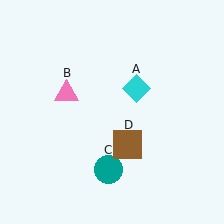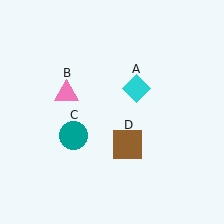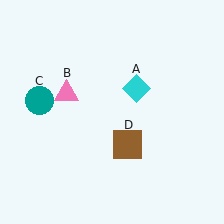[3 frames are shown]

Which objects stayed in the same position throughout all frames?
Cyan diamond (object A) and pink triangle (object B) and brown square (object D) remained stationary.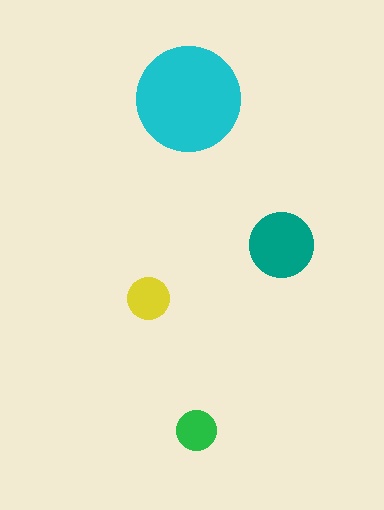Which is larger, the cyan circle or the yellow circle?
The cyan one.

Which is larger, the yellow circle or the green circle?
The yellow one.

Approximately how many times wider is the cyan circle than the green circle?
About 2.5 times wider.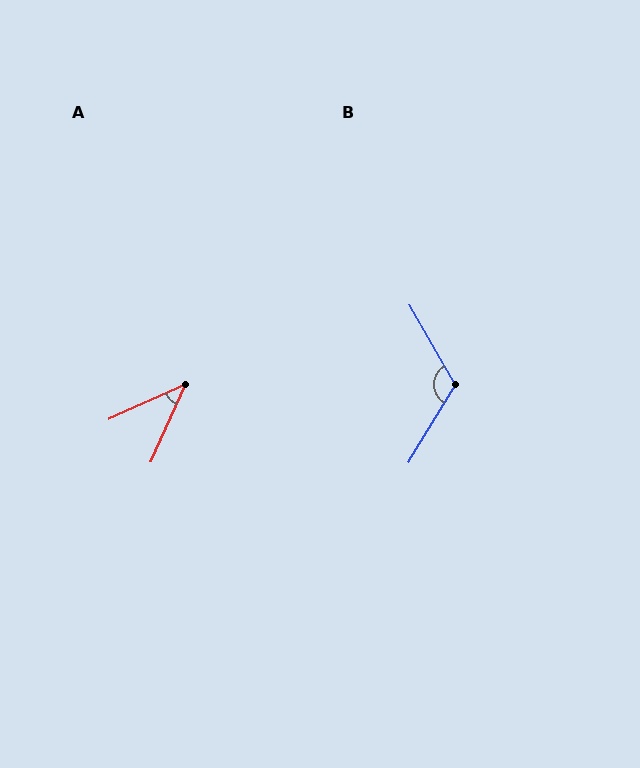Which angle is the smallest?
A, at approximately 42 degrees.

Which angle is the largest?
B, at approximately 119 degrees.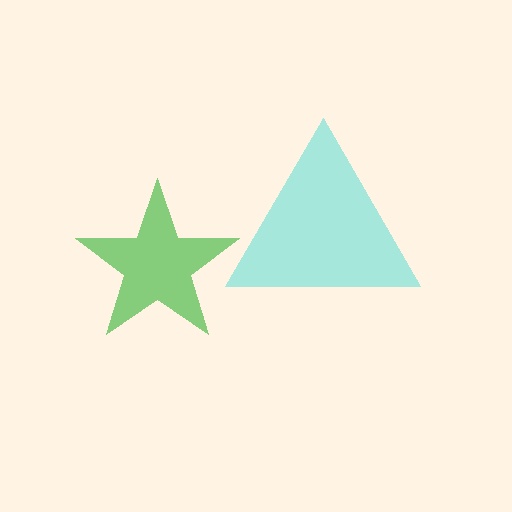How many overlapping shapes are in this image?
There are 2 overlapping shapes in the image.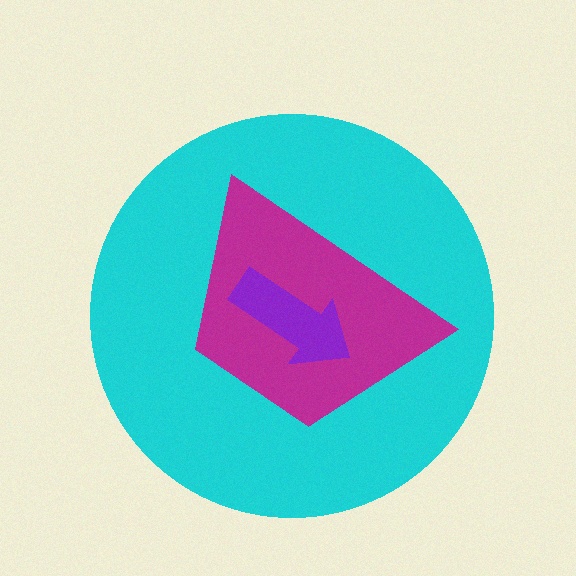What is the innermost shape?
The purple arrow.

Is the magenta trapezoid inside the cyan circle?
Yes.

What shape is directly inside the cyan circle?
The magenta trapezoid.